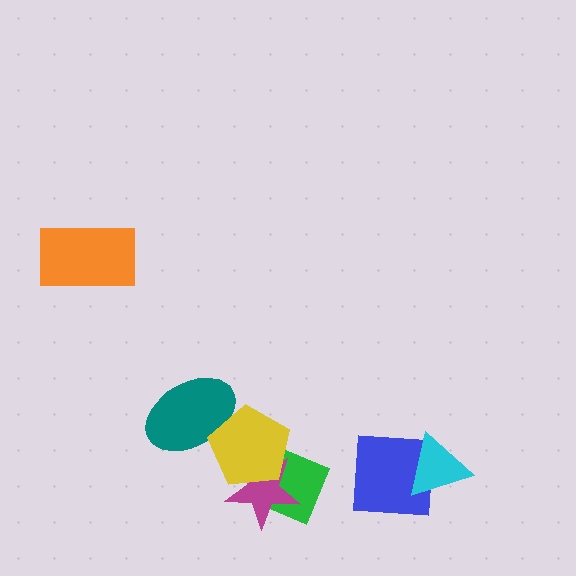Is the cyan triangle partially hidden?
No, no other shape covers it.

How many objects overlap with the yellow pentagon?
3 objects overlap with the yellow pentagon.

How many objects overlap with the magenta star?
2 objects overlap with the magenta star.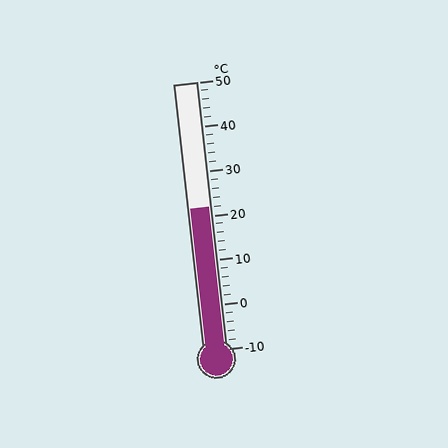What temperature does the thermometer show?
The thermometer shows approximately 22°C.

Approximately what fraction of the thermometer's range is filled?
The thermometer is filled to approximately 55% of its range.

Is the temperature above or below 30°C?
The temperature is below 30°C.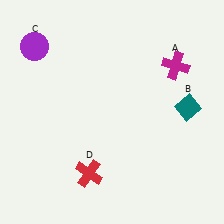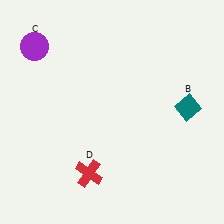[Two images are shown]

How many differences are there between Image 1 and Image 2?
There is 1 difference between the two images.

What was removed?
The magenta cross (A) was removed in Image 2.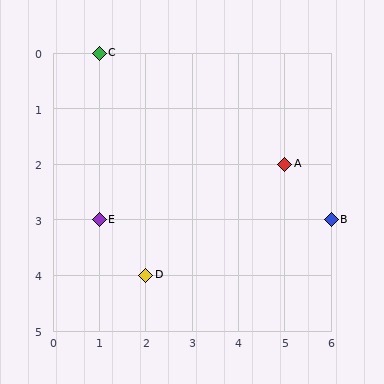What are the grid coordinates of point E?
Point E is at grid coordinates (1, 3).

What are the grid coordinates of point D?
Point D is at grid coordinates (2, 4).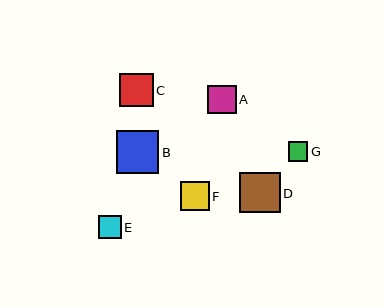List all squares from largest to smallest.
From largest to smallest: B, D, C, F, A, E, G.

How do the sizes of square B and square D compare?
Square B and square D are approximately the same size.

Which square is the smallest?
Square G is the smallest with a size of approximately 20 pixels.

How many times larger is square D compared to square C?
Square D is approximately 1.2 times the size of square C.